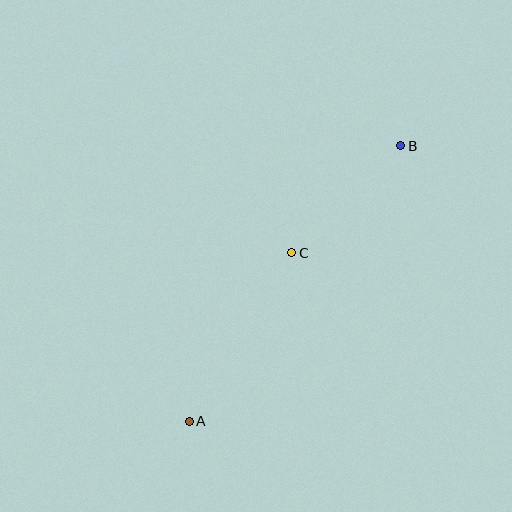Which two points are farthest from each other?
Points A and B are farthest from each other.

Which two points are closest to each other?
Points B and C are closest to each other.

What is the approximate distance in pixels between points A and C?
The distance between A and C is approximately 197 pixels.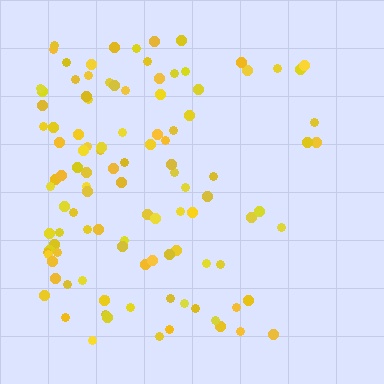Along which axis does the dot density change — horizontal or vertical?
Horizontal.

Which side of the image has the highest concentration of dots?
The left.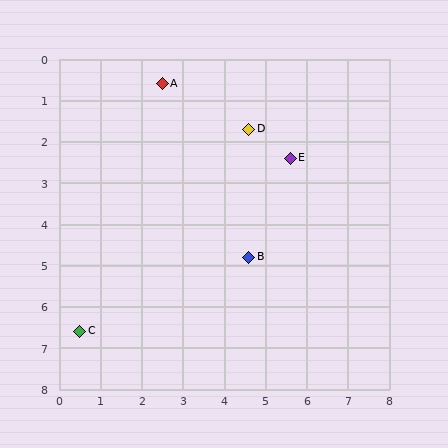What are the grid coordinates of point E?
Point E is at approximately (5.6, 2.4).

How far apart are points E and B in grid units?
Points E and B are about 2.6 grid units apart.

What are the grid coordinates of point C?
Point C is at approximately (0.5, 6.6).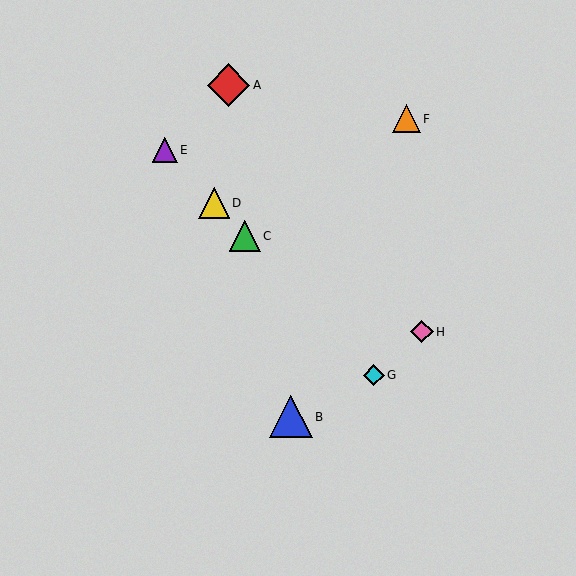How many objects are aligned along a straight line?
4 objects (C, D, E, G) are aligned along a straight line.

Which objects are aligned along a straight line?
Objects C, D, E, G are aligned along a straight line.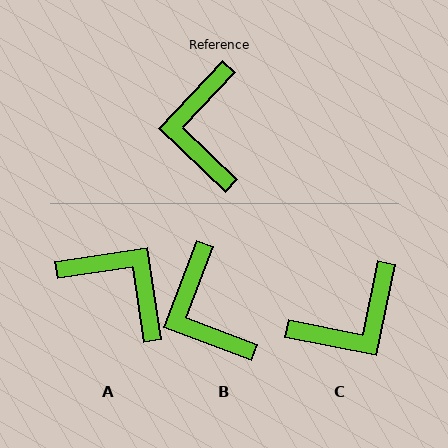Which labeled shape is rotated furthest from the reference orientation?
A, about 128 degrees away.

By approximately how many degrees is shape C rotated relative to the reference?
Approximately 122 degrees counter-clockwise.